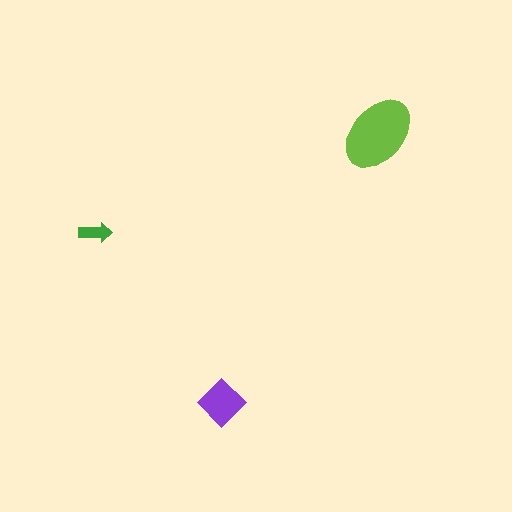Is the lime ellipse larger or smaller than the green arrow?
Larger.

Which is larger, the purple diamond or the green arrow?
The purple diamond.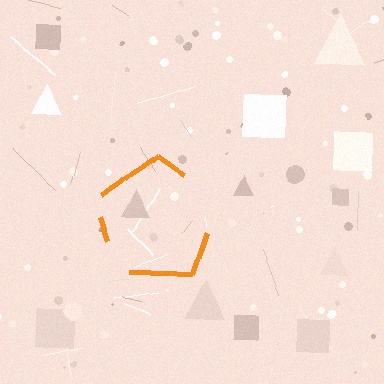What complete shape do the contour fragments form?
The contour fragments form a pentagon.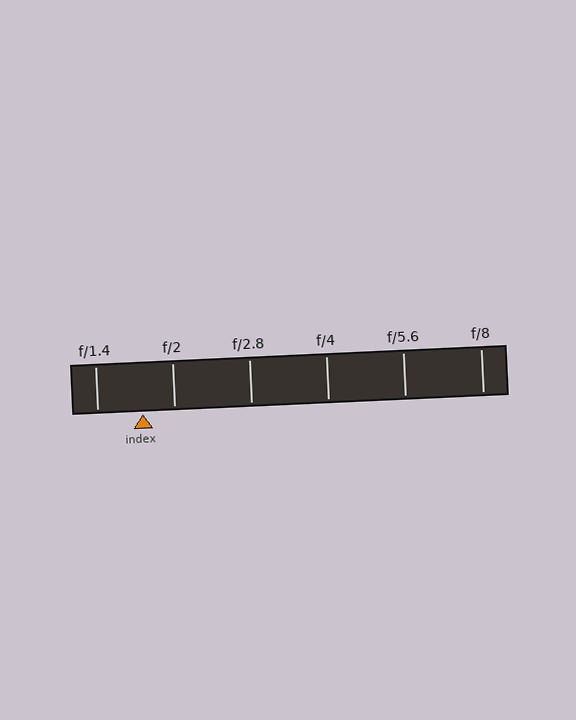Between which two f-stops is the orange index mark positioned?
The index mark is between f/1.4 and f/2.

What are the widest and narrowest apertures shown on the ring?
The widest aperture shown is f/1.4 and the narrowest is f/8.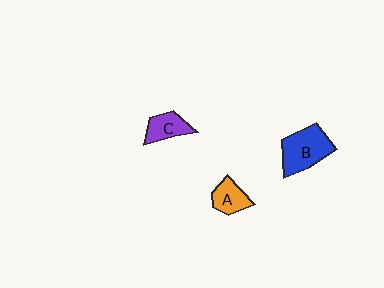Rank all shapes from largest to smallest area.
From largest to smallest: B (blue), C (purple), A (orange).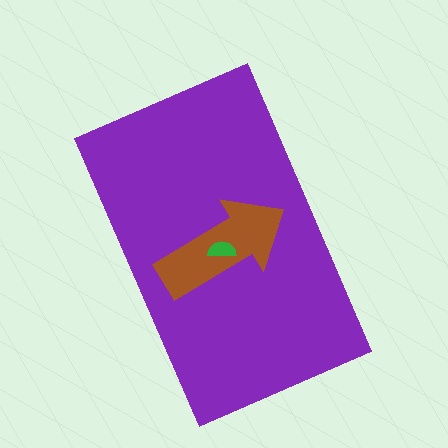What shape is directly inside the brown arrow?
The green semicircle.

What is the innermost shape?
The green semicircle.